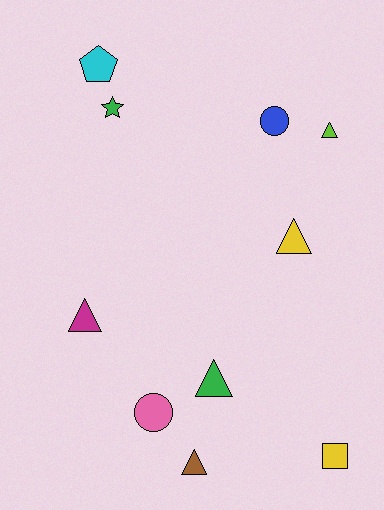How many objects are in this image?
There are 10 objects.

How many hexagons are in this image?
There are no hexagons.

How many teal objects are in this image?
There are no teal objects.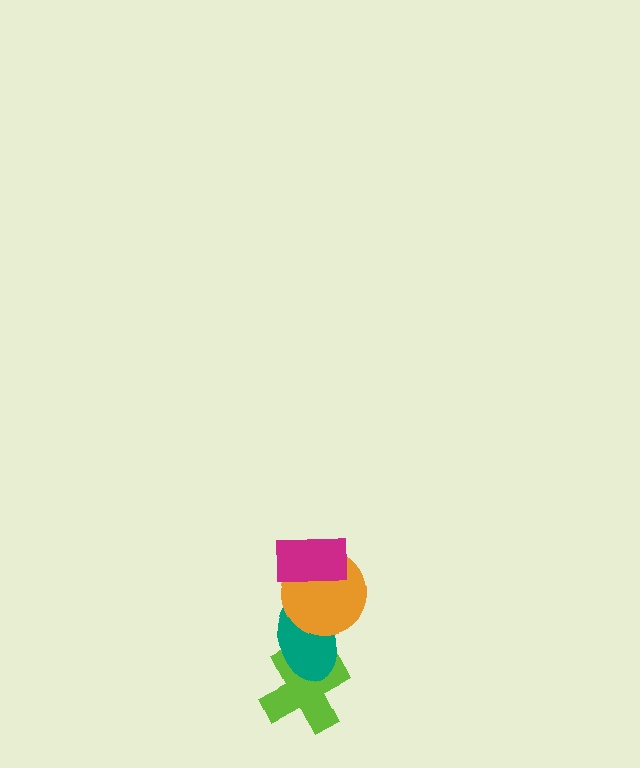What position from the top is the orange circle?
The orange circle is 2nd from the top.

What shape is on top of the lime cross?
The teal ellipse is on top of the lime cross.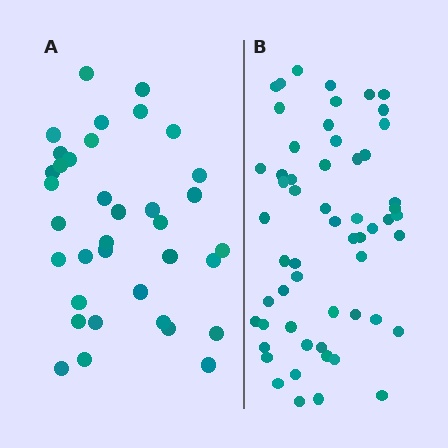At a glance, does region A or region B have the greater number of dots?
Region B (the right region) has more dots.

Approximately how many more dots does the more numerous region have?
Region B has approximately 20 more dots than region A.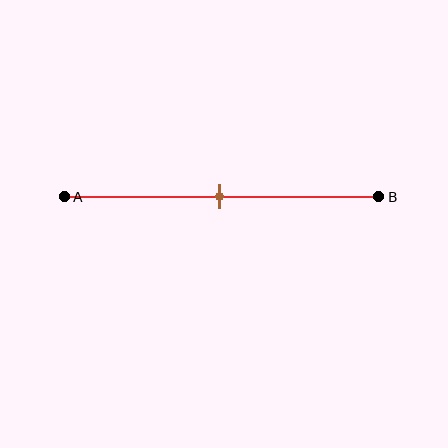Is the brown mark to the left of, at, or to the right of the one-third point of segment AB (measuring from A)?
The brown mark is to the right of the one-third point of segment AB.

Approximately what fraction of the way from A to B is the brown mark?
The brown mark is approximately 50% of the way from A to B.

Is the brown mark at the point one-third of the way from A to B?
No, the mark is at about 50% from A, not at the 33% one-third point.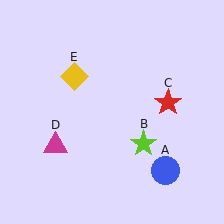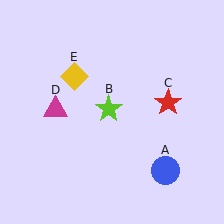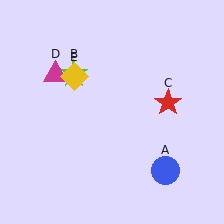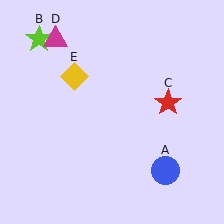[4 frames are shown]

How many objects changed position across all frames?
2 objects changed position: lime star (object B), magenta triangle (object D).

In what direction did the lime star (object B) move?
The lime star (object B) moved up and to the left.